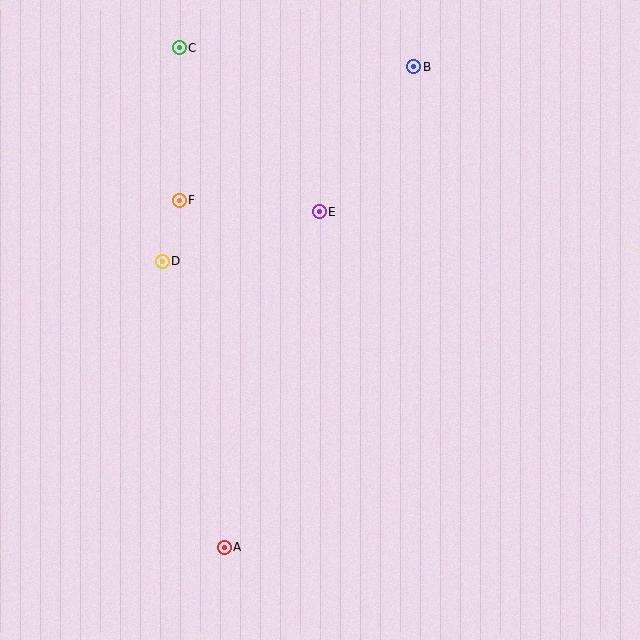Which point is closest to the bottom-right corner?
Point A is closest to the bottom-right corner.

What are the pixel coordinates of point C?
Point C is at (179, 48).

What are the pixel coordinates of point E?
Point E is at (319, 212).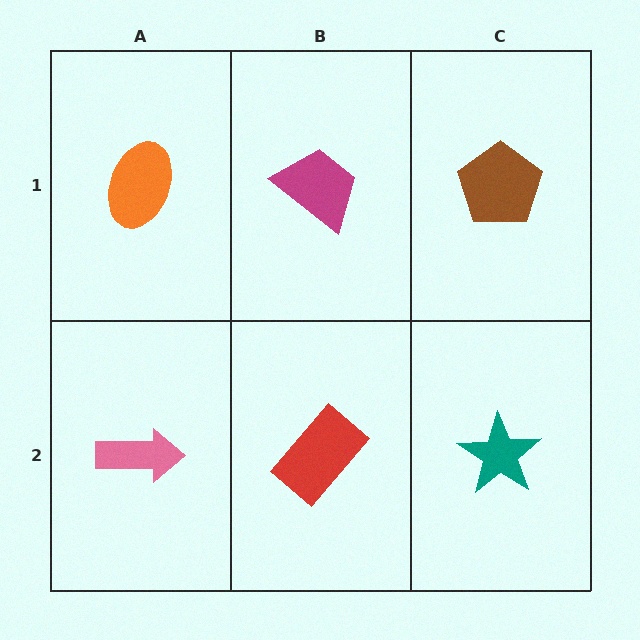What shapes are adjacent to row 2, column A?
An orange ellipse (row 1, column A), a red rectangle (row 2, column B).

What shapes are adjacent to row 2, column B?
A magenta trapezoid (row 1, column B), a pink arrow (row 2, column A), a teal star (row 2, column C).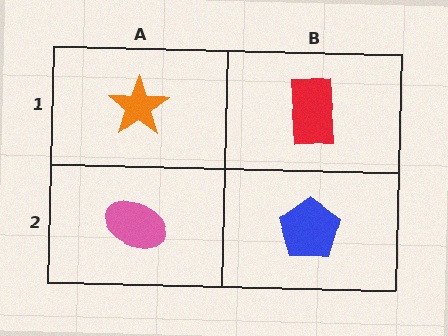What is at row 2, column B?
A blue pentagon.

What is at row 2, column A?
A pink ellipse.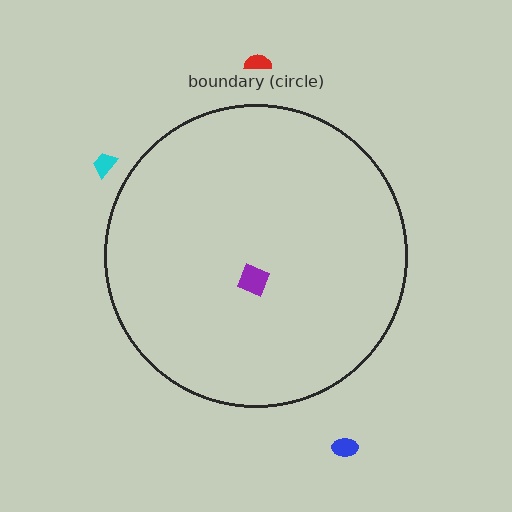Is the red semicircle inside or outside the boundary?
Outside.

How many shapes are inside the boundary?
1 inside, 3 outside.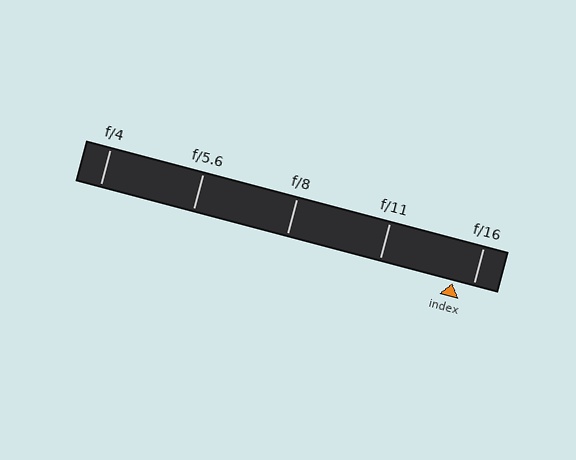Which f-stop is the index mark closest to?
The index mark is closest to f/16.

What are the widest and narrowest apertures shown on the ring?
The widest aperture shown is f/4 and the narrowest is f/16.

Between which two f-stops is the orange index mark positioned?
The index mark is between f/11 and f/16.